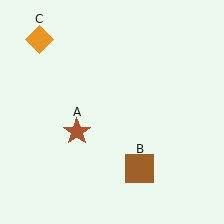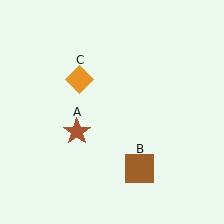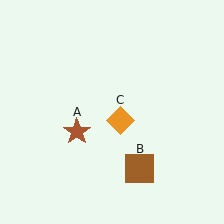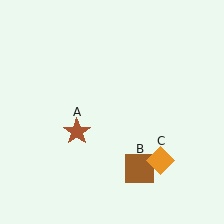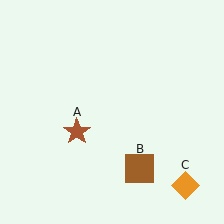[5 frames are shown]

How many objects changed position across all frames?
1 object changed position: orange diamond (object C).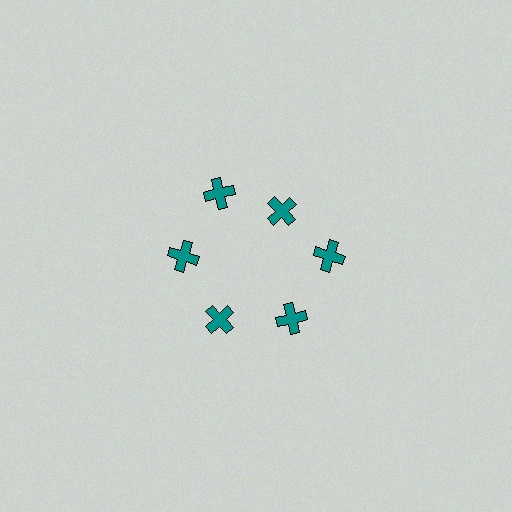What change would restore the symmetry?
The symmetry would be restored by moving it outward, back onto the ring so that all 6 crosses sit at equal angles and equal distance from the center.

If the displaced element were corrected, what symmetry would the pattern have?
It would have 6-fold rotational symmetry — the pattern would map onto itself every 60 degrees.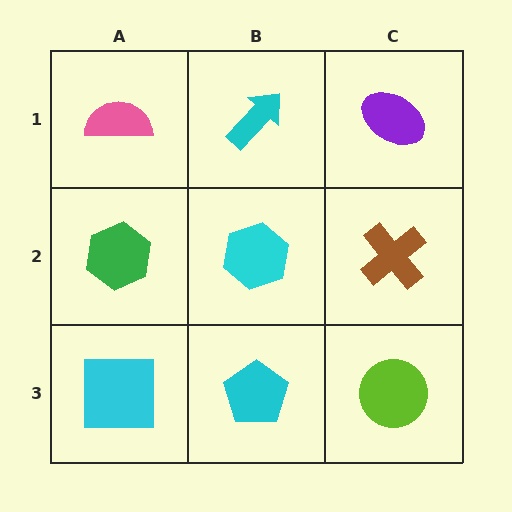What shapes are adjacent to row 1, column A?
A green hexagon (row 2, column A), a cyan arrow (row 1, column B).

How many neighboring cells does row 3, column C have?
2.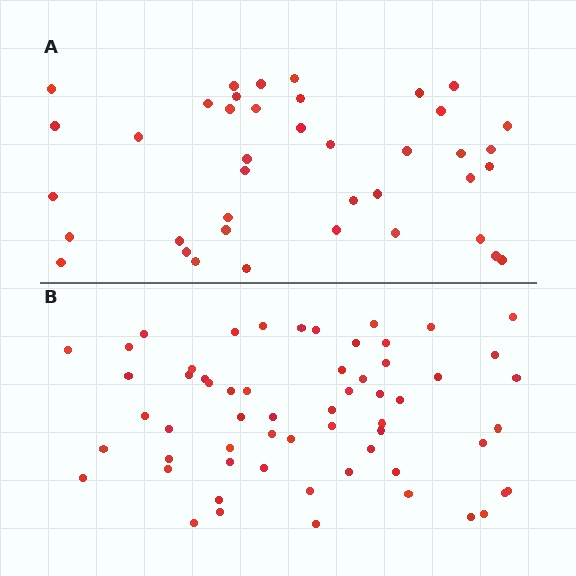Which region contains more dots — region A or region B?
Region B (the bottom region) has more dots.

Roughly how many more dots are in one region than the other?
Region B has approximately 20 more dots than region A.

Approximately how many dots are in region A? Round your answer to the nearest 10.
About 40 dots.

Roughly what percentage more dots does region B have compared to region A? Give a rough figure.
About 50% more.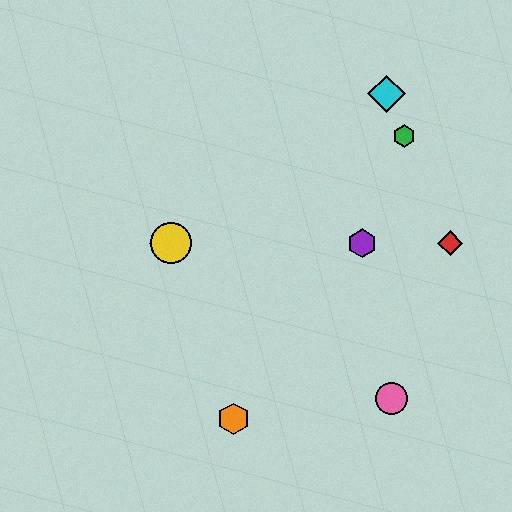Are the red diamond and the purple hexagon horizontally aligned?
Yes, both are at y≈243.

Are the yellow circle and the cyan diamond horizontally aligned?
No, the yellow circle is at y≈243 and the cyan diamond is at y≈94.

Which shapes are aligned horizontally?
The red diamond, the blue diamond, the yellow circle, the purple hexagon are aligned horizontally.